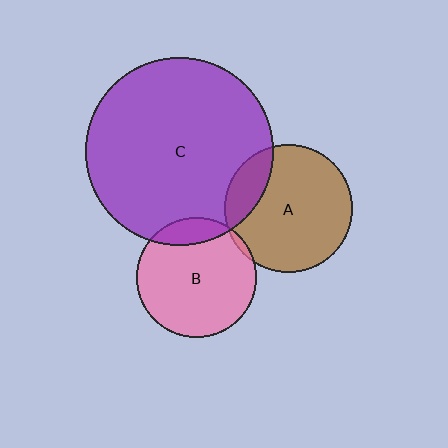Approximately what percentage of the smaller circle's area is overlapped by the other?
Approximately 15%.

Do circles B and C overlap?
Yes.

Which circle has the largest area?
Circle C (purple).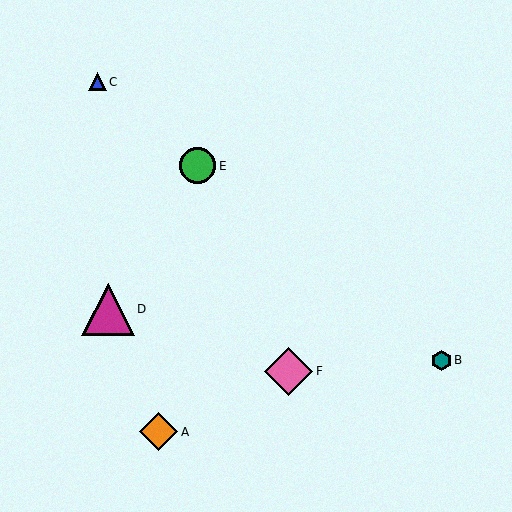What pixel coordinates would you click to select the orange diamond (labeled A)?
Click at (159, 432) to select the orange diamond A.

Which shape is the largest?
The magenta triangle (labeled D) is the largest.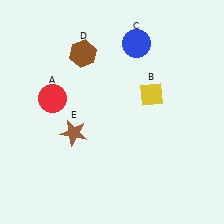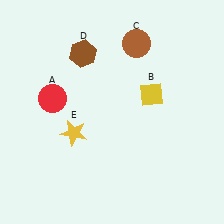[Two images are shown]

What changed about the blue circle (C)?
In Image 1, C is blue. In Image 2, it changed to brown.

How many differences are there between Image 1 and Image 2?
There are 2 differences between the two images.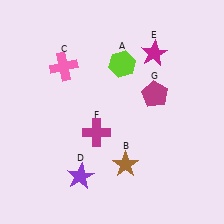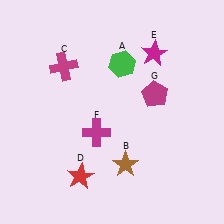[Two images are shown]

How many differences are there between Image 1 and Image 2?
There are 3 differences between the two images.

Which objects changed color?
A changed from lime to green. C changed from pink to magenta. D changed from purple to red.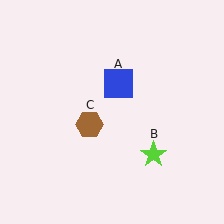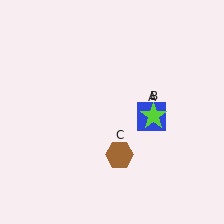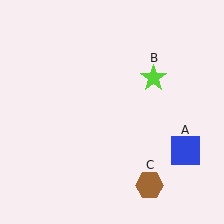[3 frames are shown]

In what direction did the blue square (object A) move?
The blue square (object A) moved down and to the right.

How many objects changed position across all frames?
3 objects changed position: blue square (object A), lime star (object B), brown hexagon (object C).